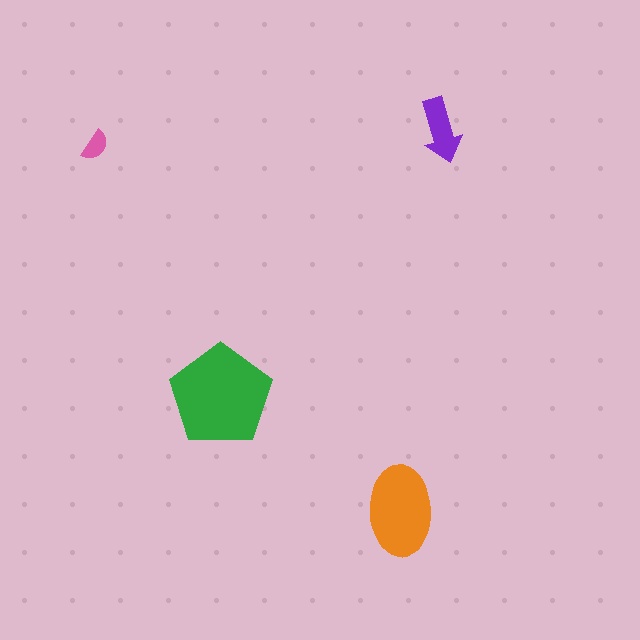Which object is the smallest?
The pink semicircle.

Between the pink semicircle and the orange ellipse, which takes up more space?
The orange ellipse.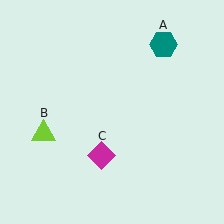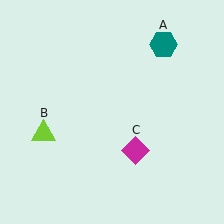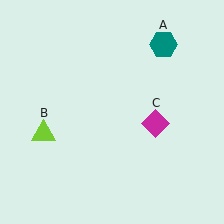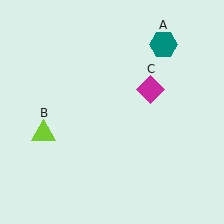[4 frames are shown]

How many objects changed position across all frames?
1 object changed position: magenta diamond (object C).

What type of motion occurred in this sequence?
The magenta diamond (object C) rotated counterclockwise around the center of the scene.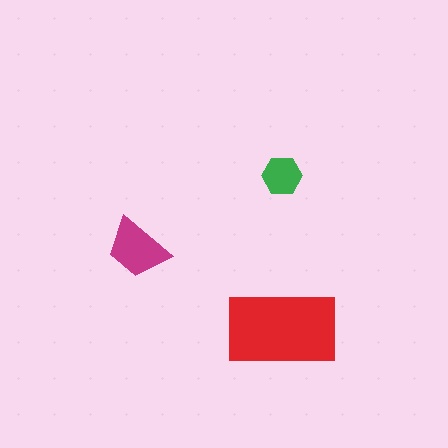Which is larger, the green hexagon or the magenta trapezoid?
The magenta trapezoid.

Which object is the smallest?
The green hexagon.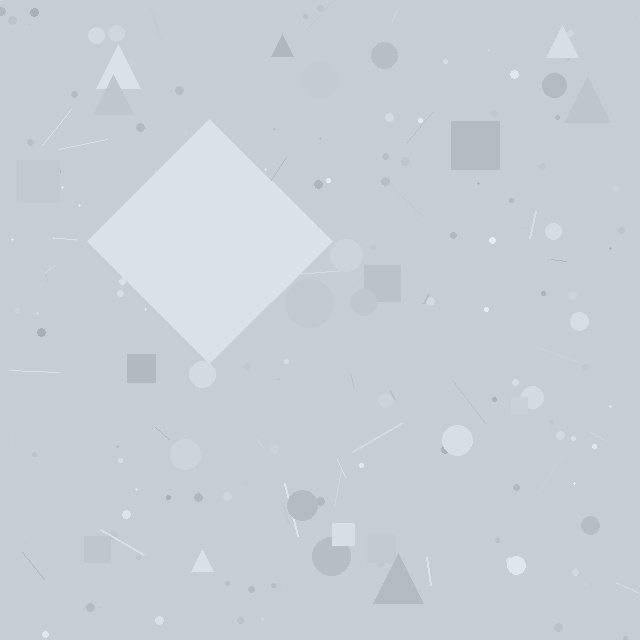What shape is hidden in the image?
A diamond is hidden in the image.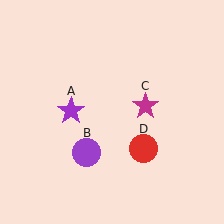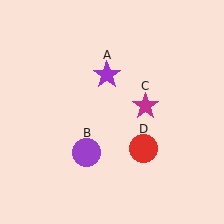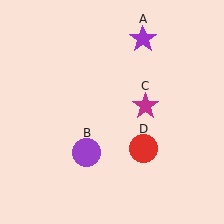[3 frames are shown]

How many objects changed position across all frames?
1 object changed position: purple star (object A).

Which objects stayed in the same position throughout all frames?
Purple circle (object B) and magenta star (object C) and red circle (object D) remained stationary.